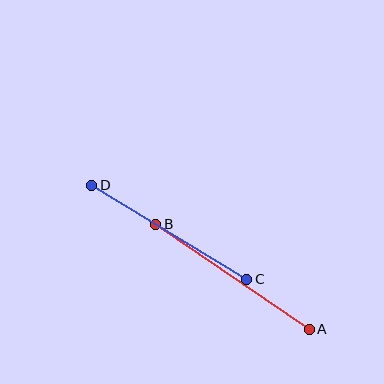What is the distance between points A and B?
The distance is approximately 186 pixels.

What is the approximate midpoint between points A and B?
The midpoint is at approximately (232, 277) pixels.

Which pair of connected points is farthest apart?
Points A and B are farthest apart.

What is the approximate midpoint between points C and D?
The midpoint is at approximately (169, 232) pixels.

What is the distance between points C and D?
The distance is approximately 182 pixels.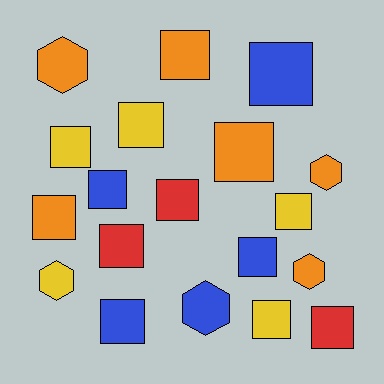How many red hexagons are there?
There are no red hexagons.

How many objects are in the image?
There are 19 objects.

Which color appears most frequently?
Orange, with 6 objects.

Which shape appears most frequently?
Square, with 14 objects.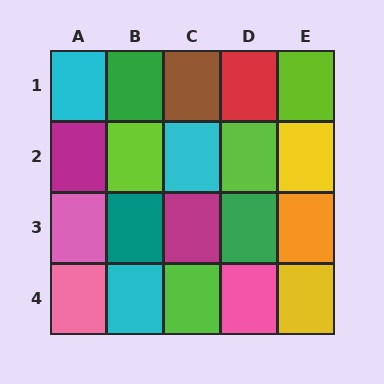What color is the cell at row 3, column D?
Green.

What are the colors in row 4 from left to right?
Pink, cyan, lime, pink, yellow.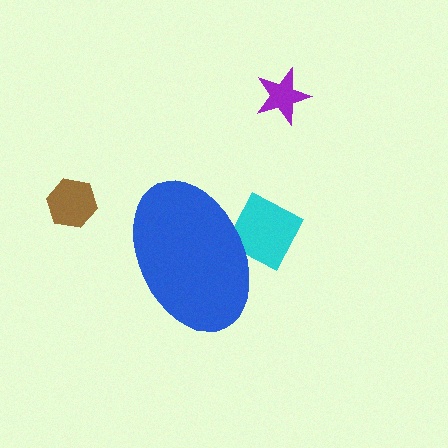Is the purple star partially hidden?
No, the purple star is fully visible.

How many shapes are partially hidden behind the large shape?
1 shape is partially hidden.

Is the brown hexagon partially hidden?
No, the brown hexagon is fully visible.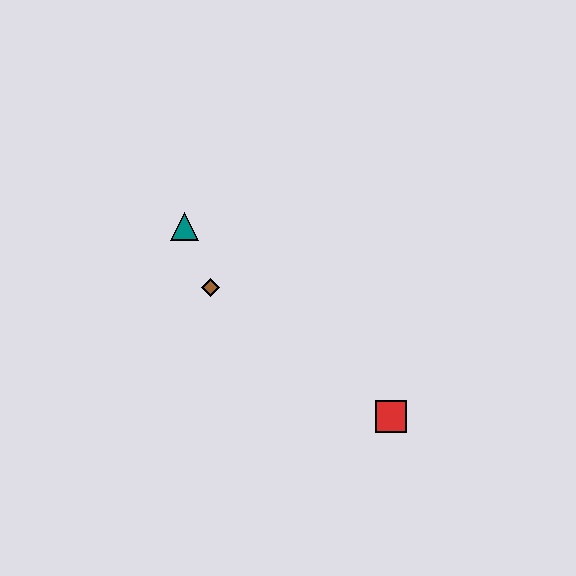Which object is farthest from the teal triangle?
The red square is farthest from the teal triangle.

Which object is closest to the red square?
The brown diamond is closest to the red square.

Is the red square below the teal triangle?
Yes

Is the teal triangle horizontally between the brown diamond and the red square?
No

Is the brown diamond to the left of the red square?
Yes